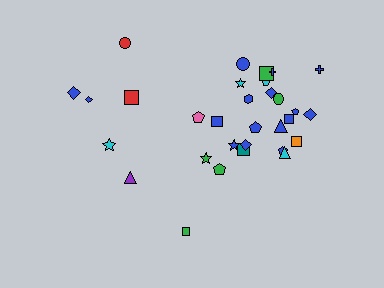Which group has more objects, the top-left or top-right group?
The top-right group.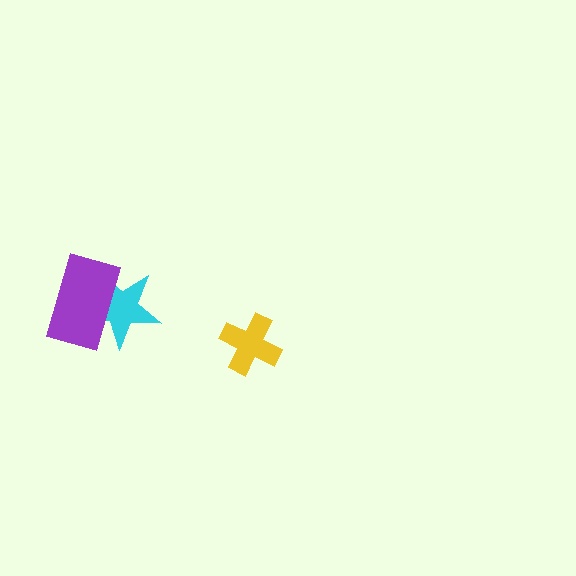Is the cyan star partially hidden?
Yes, it is partially covered by another shape.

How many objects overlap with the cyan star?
1 object overlaps with the cyan star.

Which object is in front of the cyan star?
The purple rectangle is in front of the cyan star.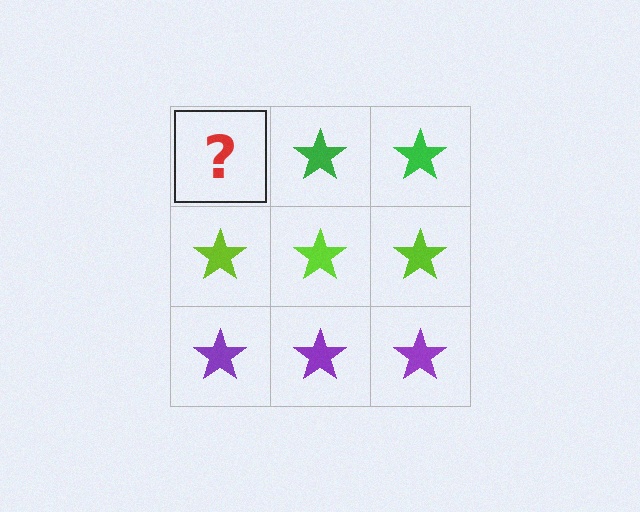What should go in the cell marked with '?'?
The missing cell should contain a green star.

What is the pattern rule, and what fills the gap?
The rule is that each row has a consistent color. The gap should be filled with a green star.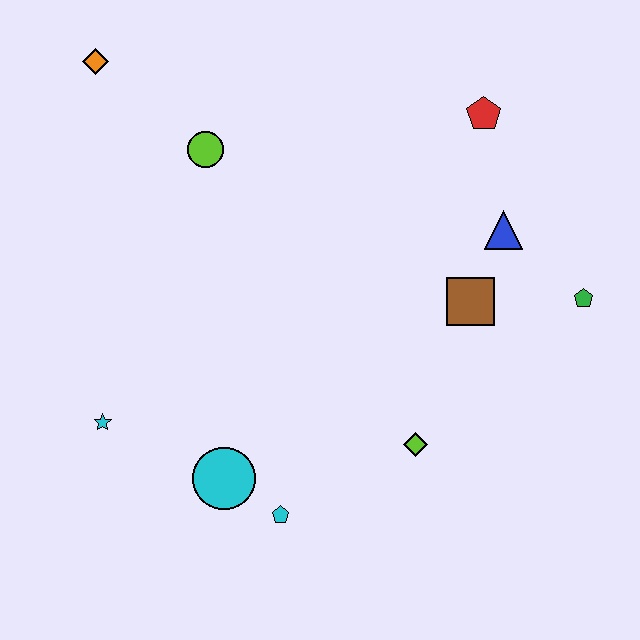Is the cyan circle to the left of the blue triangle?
Yes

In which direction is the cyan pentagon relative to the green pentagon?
The cyan pentagon is to the left of the green pentagon.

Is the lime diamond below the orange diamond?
Yes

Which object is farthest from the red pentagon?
The cyan star is farthest from the red pentagon.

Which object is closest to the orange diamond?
The lime circle is closest to the orange diamond.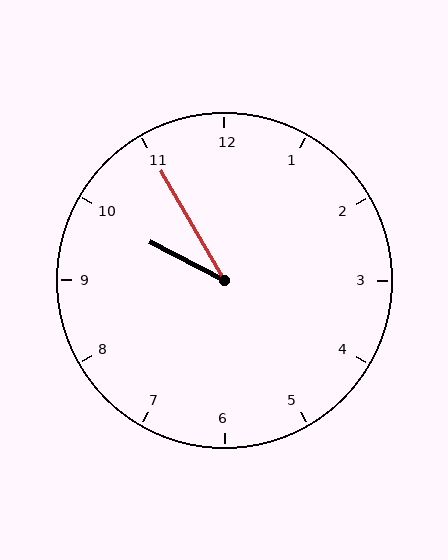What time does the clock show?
9:55.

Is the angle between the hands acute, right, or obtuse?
It is acute.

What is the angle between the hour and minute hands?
Approximately 32 degrees.